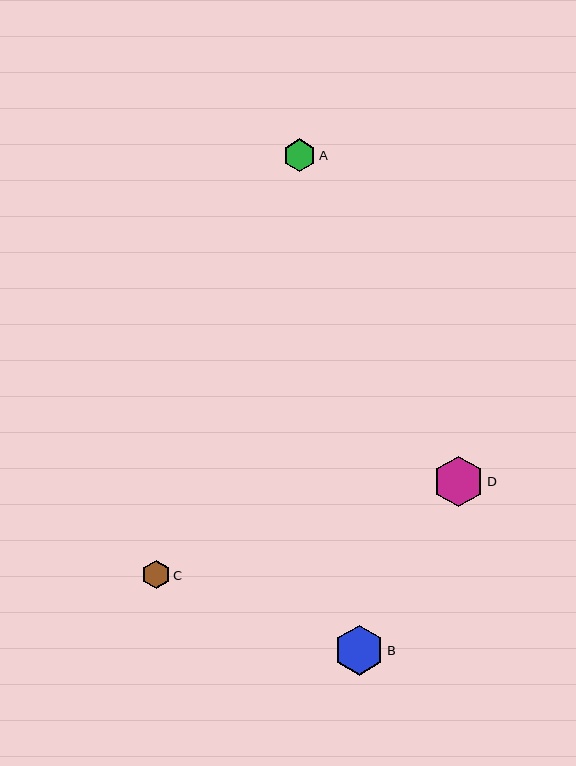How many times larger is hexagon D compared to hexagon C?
Hexagon D is approximately 1.8 times the size of hexagon C.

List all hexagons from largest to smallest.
From largest to smallest: D, B, A, C.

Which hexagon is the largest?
Hexagon D is the largest with a size of approximately 51 pixels.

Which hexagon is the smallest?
Hexagon C is the smallest with a size of approximately 28 pixels.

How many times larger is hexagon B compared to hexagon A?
Hexagon B is approximately 1.5 times the size of hexagon A.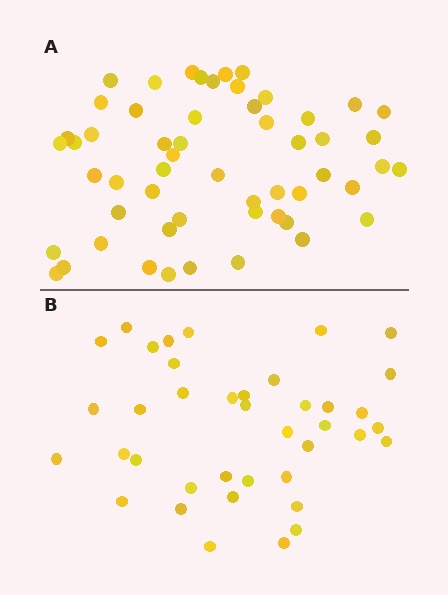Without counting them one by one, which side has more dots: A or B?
Region A (the top region) has more dots.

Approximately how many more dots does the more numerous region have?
Region A has approximately 15 more dots than region B.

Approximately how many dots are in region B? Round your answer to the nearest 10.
About 40 dots. (The exact count is 39, which rounds to 40.)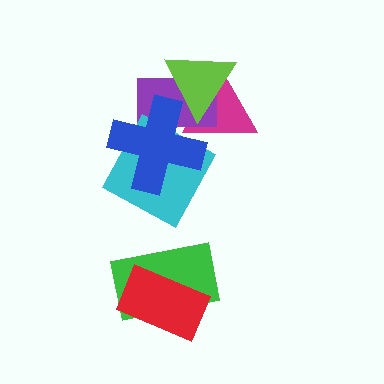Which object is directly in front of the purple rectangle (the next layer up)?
The cyan square is directly in front of the purple rectangle.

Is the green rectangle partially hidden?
Yes, it is partially covered by another shape.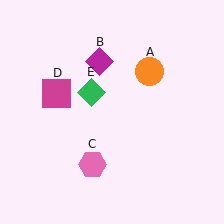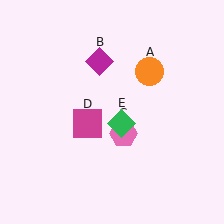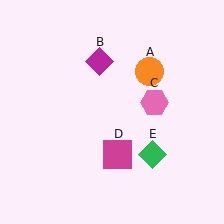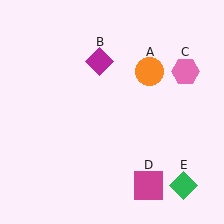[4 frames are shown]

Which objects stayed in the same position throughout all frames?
Orange circle (object A) and magenta diamond (object B) remained stationary.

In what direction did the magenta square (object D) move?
The magenta square (object D) moved down and to the right.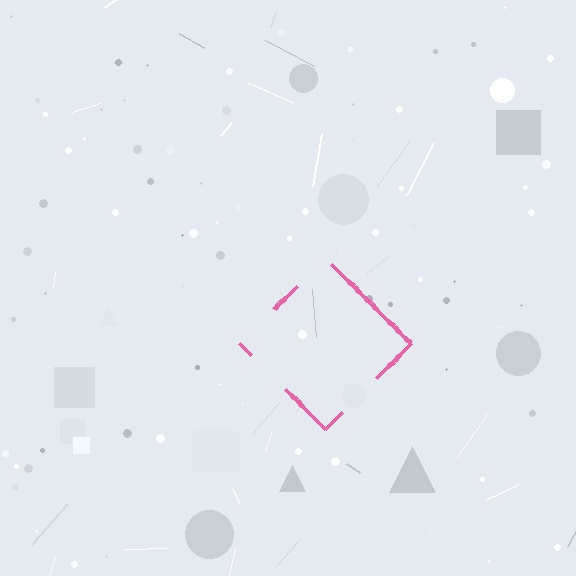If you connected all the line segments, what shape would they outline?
They would outline a diamond.